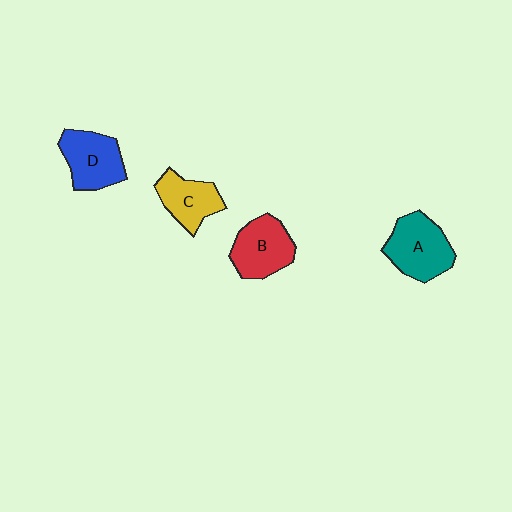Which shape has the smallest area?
Shape C (yellow).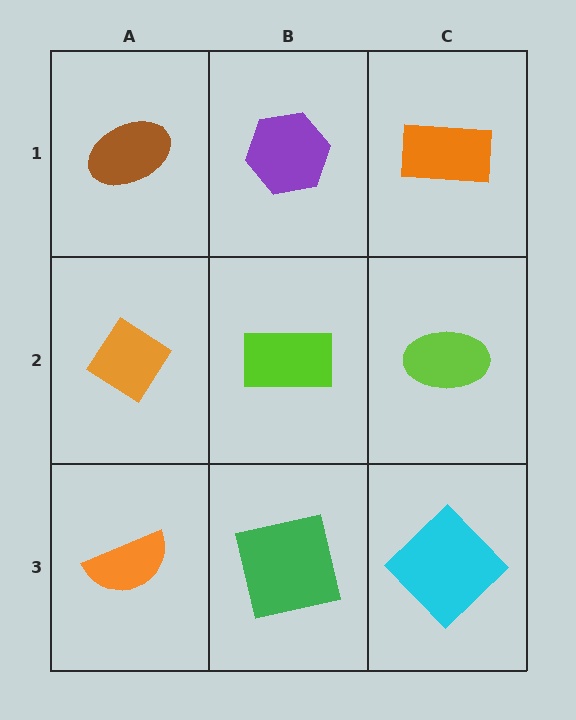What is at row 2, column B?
A lime rectangle.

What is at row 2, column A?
An orange diamond.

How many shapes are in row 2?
3 shapes.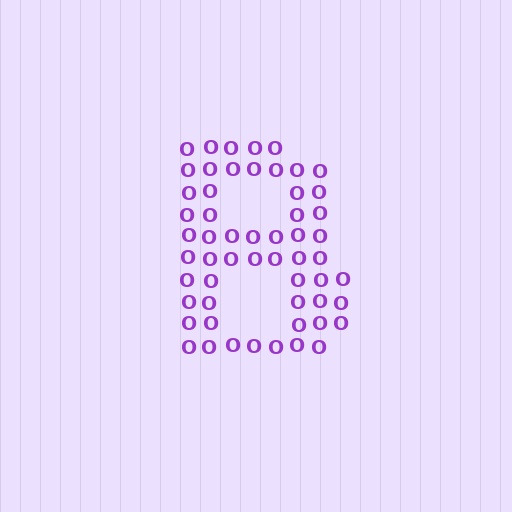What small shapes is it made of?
It is made of small letter O's.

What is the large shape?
The large shape is the letter B.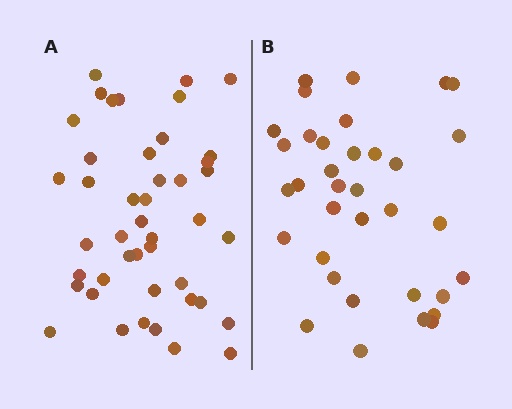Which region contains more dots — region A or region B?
Region A (the left region) has more dots.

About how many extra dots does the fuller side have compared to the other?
Region A has roughly 8 or so more dots than region B.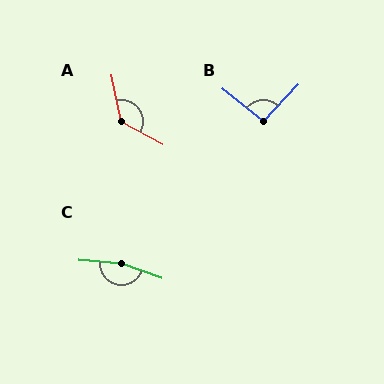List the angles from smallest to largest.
B (94°), A (131°), C (165°).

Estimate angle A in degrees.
Approximately 131 degrees.